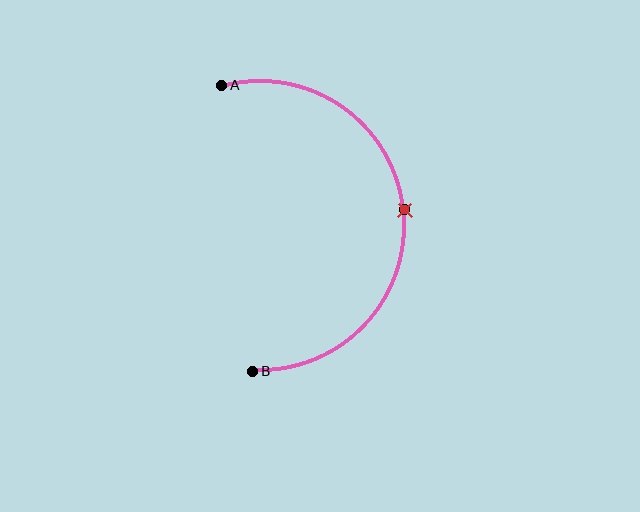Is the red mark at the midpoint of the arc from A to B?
Yes. The red mark lies on the arc at equal arc-length from both A and B — it is the arc midpoint.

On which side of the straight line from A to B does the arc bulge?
The arc bulges to the right of the straight line connecting A and B.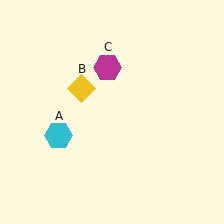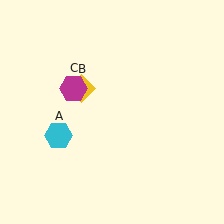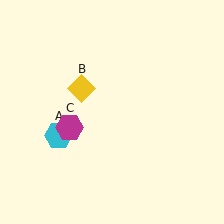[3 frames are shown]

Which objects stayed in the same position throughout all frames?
Cyan hexagon (object A) and yellow diamond (object B) remained stationary.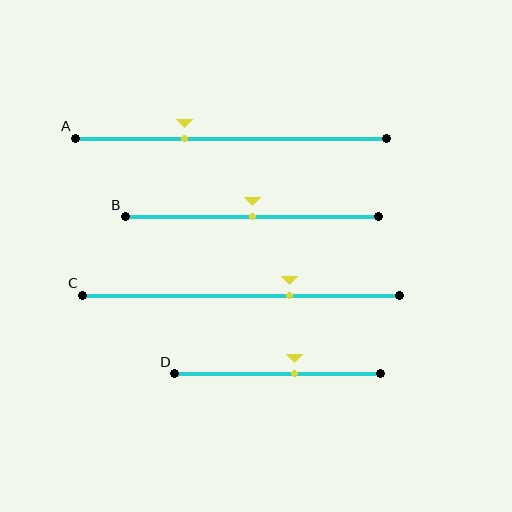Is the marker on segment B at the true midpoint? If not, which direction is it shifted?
Yes, the marker on segment B is at the true midpoint.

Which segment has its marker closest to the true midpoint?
Segment B has its marker closest to the true midpoint.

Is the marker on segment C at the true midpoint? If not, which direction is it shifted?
No, the marker on segment C is shifted to the right by about 15% of the segment length.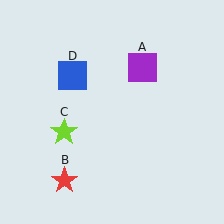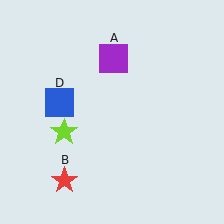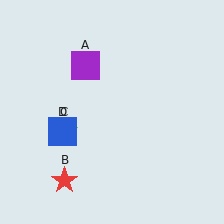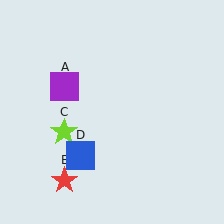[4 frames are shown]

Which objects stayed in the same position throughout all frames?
Red star (object B) and lime star (object C) remained stationary.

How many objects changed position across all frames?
2 objects changed position: purple square (object A), blue square (object D).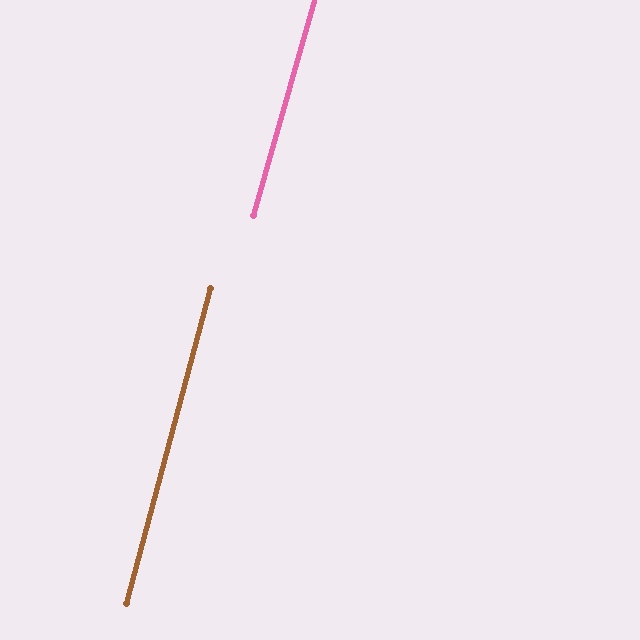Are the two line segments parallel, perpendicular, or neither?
Parallel — their directions differ by only 1.0°.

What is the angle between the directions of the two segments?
Approximately 1 degree.